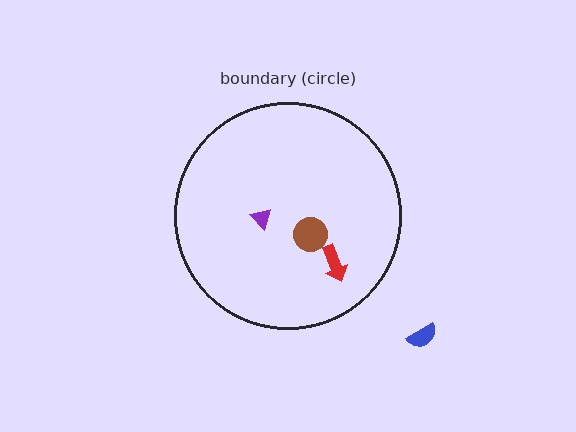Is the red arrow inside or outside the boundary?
Inside.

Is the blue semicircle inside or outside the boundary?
Outside.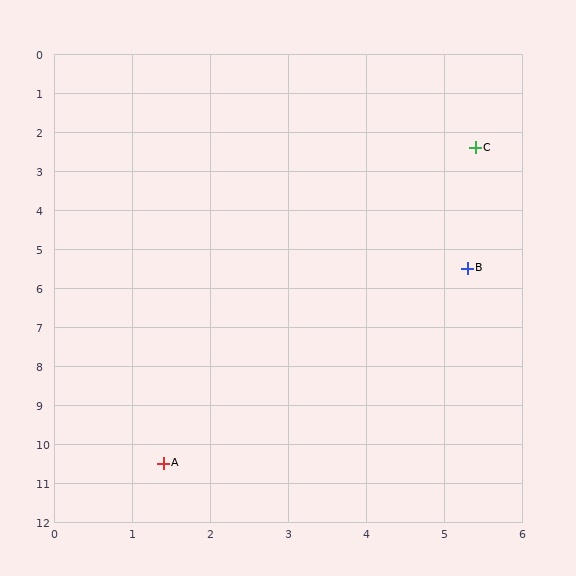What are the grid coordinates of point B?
Point B is at approximately (5.3, 5.5).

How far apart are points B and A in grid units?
Points B and A are about 6.3 grid units apart.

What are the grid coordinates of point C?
Point C is at approximately (5.4, 2.4).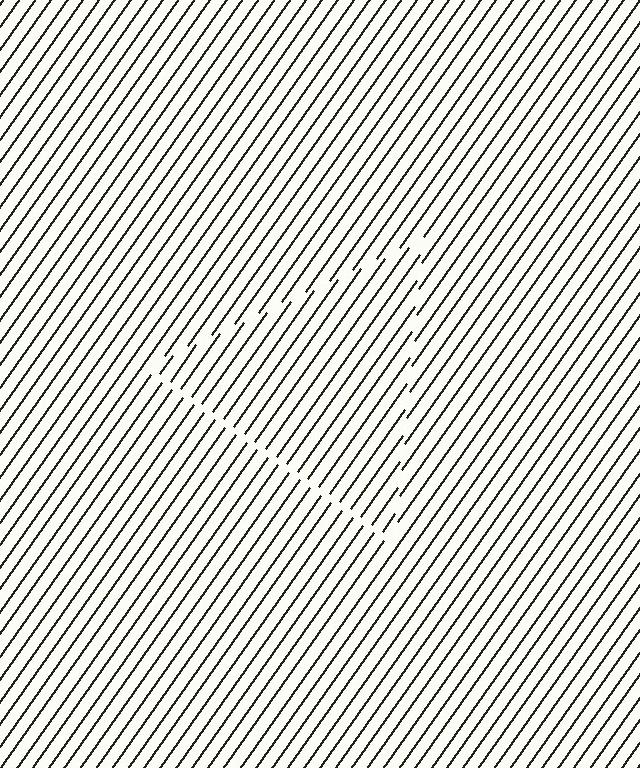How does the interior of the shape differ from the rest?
The interior of the shape contains the same grating, shifted by half a period — the contour is defined by the phase discontinuity where line-ends from the inner and outer gratings abut.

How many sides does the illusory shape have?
3 sides — the line-ends trace a triangle.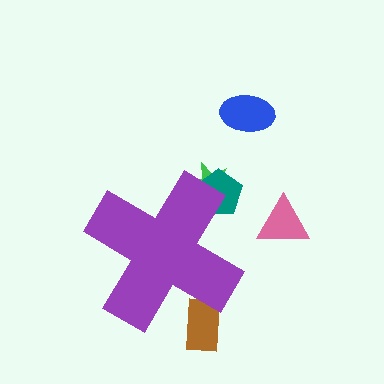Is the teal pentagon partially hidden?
Yes, the teal pentagon is partially hidden behind the purple cross.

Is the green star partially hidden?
Yes, the green star is partially hidden behind the purple cross.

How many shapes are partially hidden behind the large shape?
3 shapes are partially hidden.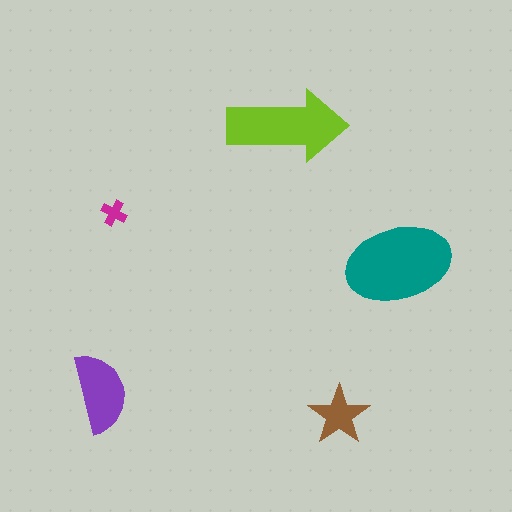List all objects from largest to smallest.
The teal ellipse, the lime arrow, the purple semicircle, the brown star, the magenta cross.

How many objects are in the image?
There are 5 objects in the image.